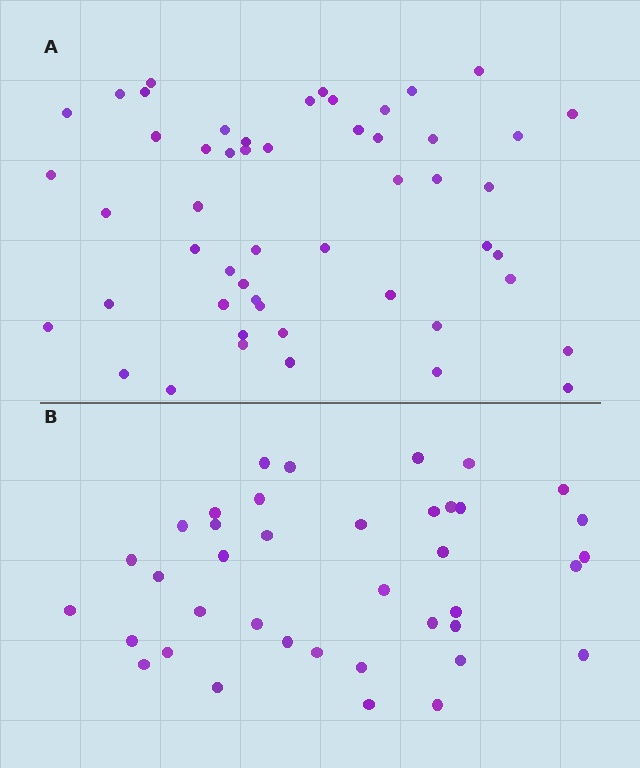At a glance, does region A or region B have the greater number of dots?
Region A (the top region) has more dots.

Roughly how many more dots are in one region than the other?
Region A has approximately 15 more dots than region B.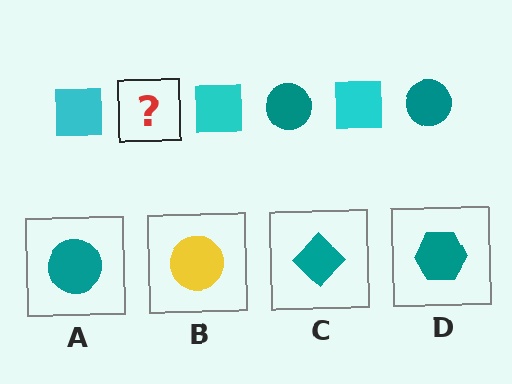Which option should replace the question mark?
Option A.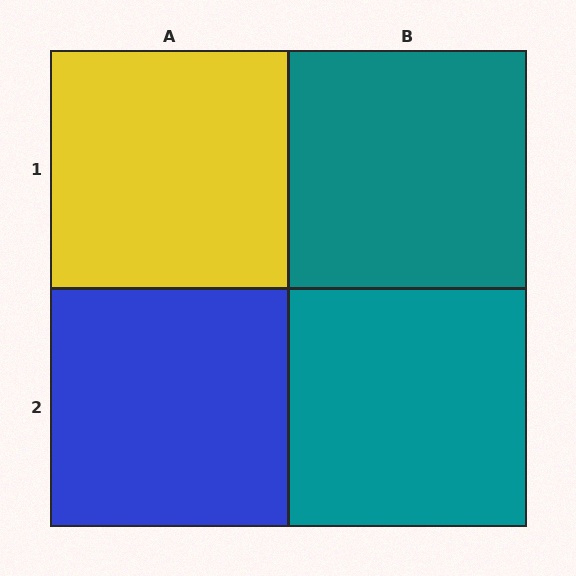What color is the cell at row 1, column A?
Yellow.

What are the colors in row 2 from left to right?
Blue, teal.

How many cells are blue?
1 cell is blue.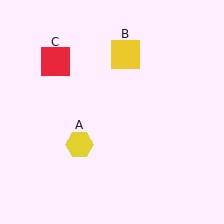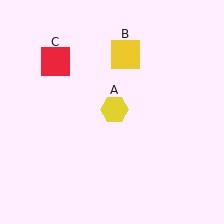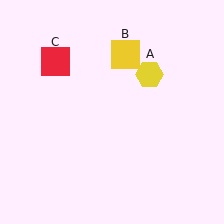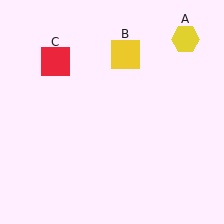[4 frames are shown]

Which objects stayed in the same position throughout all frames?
Yellow square (object B) and red square (object C) remained stationary.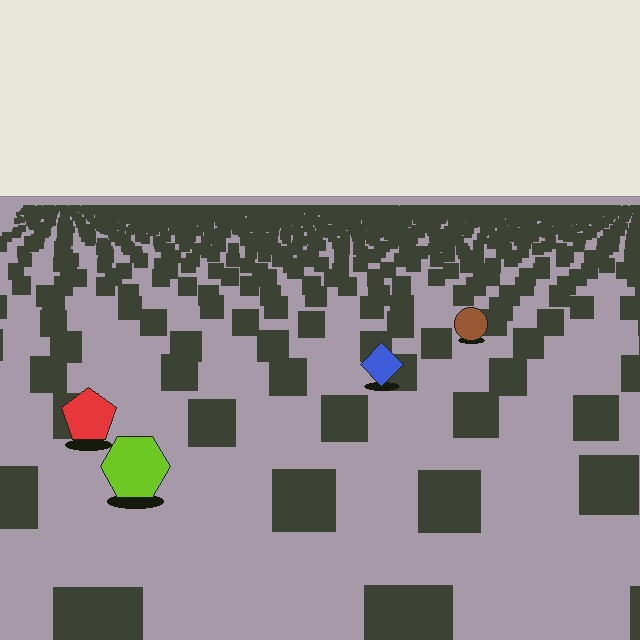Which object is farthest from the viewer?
The brown circle is farthest from the viewer. It appears smaller and the ground texture around it is denser.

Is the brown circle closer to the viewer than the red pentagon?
No. The red pentagon is closer — you can tell from the texture gradient: the ground texture is coarser near it.